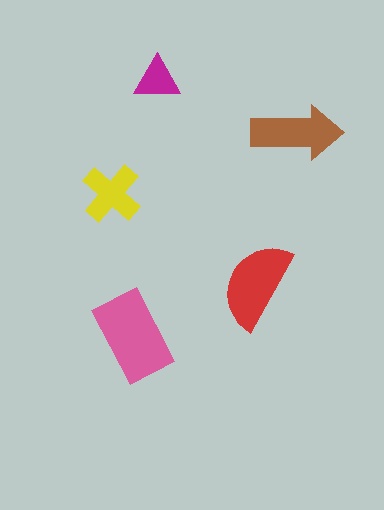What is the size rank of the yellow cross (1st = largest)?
4th.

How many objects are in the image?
There are 5 objects in the image.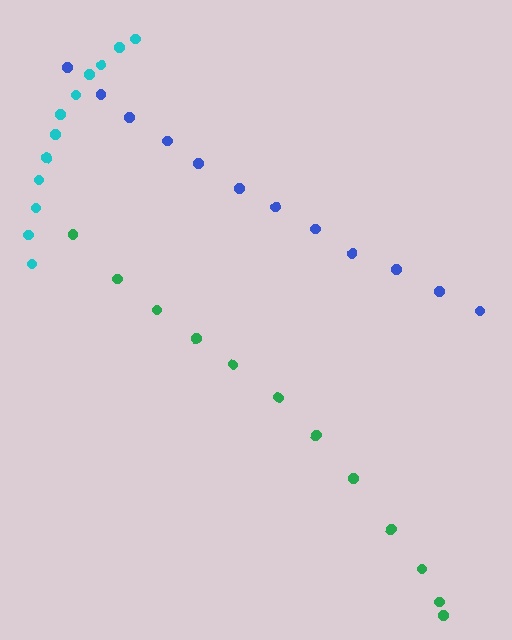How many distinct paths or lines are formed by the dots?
There are 3 distinct paths.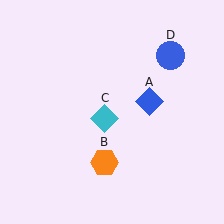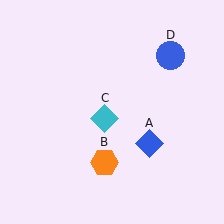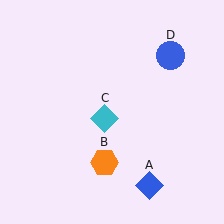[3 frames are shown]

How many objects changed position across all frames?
1 object changed position: blue diamond (object A).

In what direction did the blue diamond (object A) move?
The blue diamond (object A) moved down.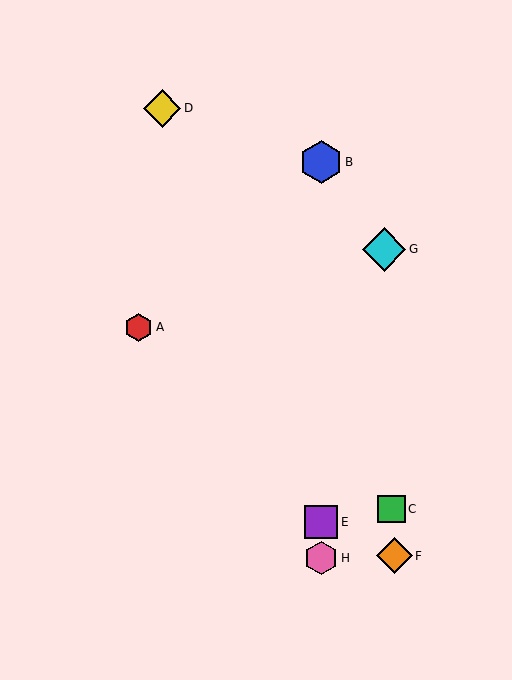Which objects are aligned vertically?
Objects B, E, H are aligned vertically.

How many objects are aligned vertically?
3 objects (B, E, H) are aligned vertically.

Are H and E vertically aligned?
Yes, both are at x≈321.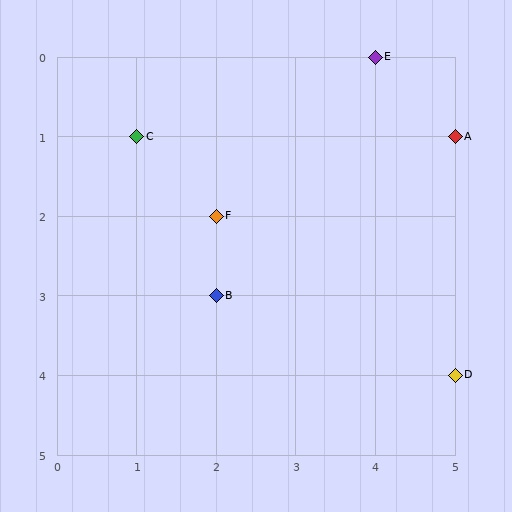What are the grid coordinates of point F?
Point F is at grid coordinates (2, 2).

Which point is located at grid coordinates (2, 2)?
Point F is at (2, 2).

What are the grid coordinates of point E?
Point E is at grid coordinates (4, 0).